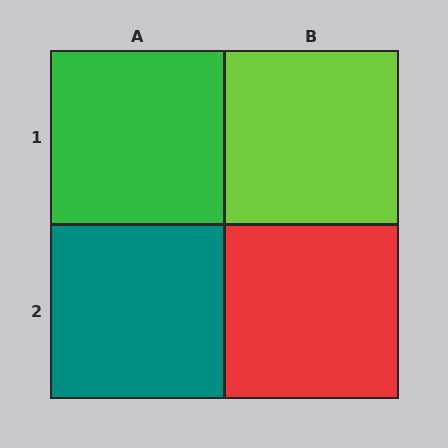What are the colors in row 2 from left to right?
Teal, red.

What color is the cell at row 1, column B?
Lime.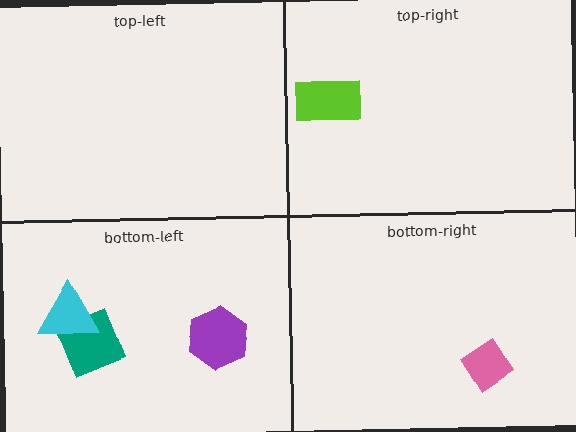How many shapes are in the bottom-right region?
1.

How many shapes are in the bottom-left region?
3.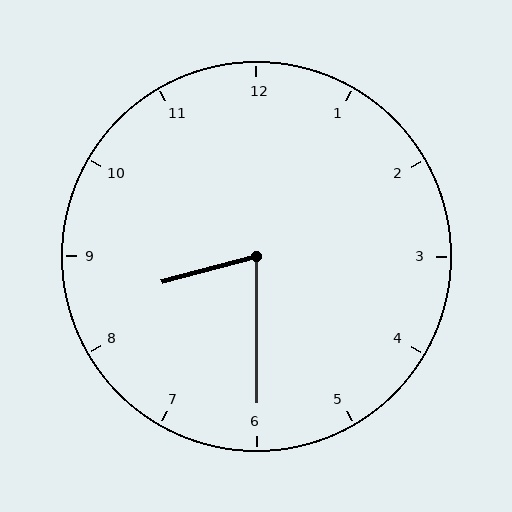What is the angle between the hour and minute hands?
Approximately 75 degrees.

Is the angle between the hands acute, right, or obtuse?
It is acute.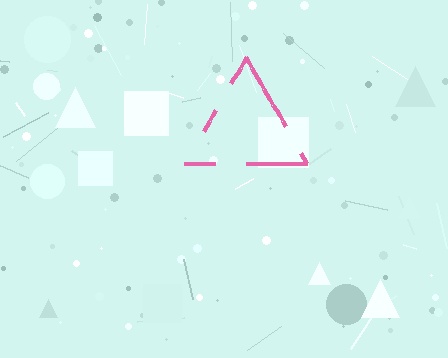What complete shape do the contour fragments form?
The contour fragments form a triangle.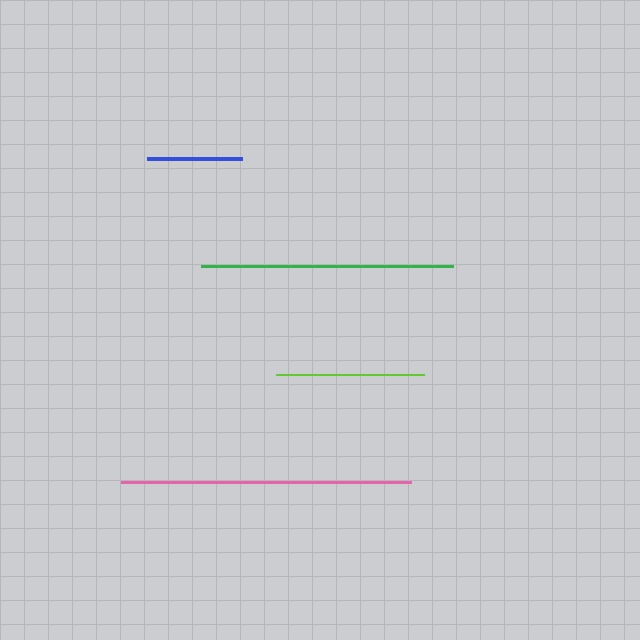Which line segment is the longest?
The pink line is the longest at approximately 290 pixels.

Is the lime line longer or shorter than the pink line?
The pink line is longer than the lime line.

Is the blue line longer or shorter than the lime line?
The lime line is longer than the blue line.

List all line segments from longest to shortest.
From longest to shortest: pink, green, lime, blue.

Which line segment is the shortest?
The blue line is the shortest at approximately 95 pixels.